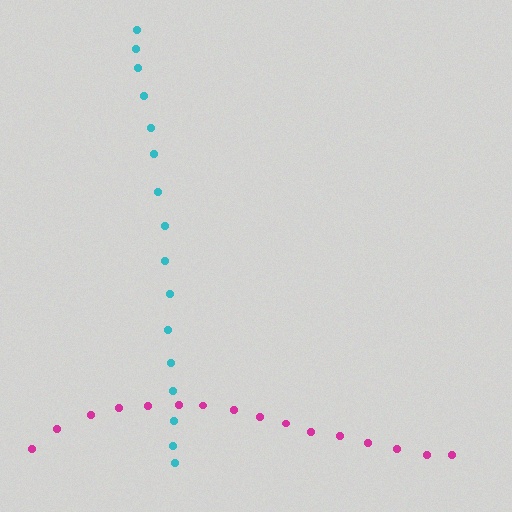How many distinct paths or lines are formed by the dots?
There are 2 distinct paths.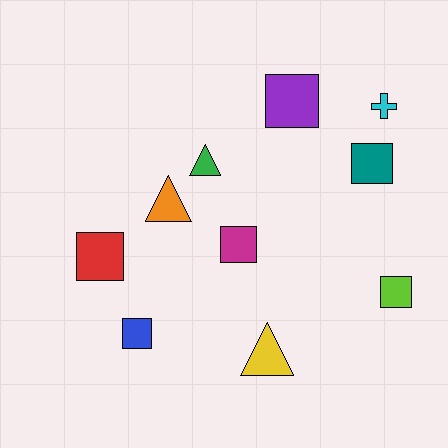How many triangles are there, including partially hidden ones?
There are 3 triangles.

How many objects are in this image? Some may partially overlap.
There are 10 objects.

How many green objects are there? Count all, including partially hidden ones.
There is 1 green object.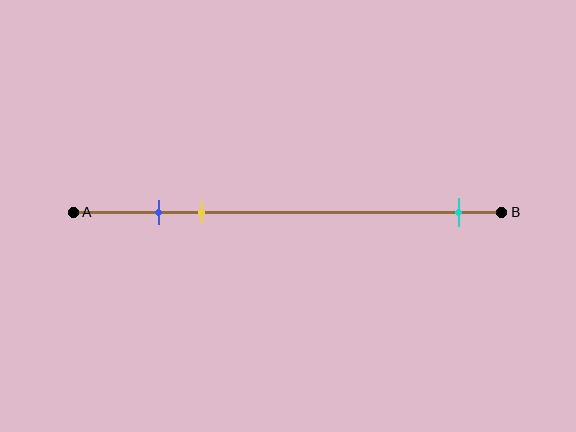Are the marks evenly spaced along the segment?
No, the marks are not evenly spaced.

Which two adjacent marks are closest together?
The blue and yellow marks are the closest adjacent pair.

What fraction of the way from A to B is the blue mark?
The blue mark is approximately 20% (0.2) of the way from A to B.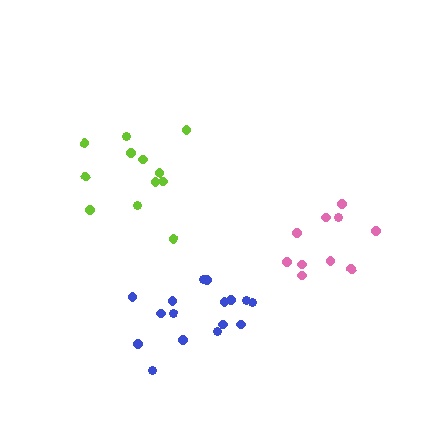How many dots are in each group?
Group 1: 12 dots, Group 2: 10 dots, Group 3: 16 dots (38 total).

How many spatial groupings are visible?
There are 3 spatial groupings.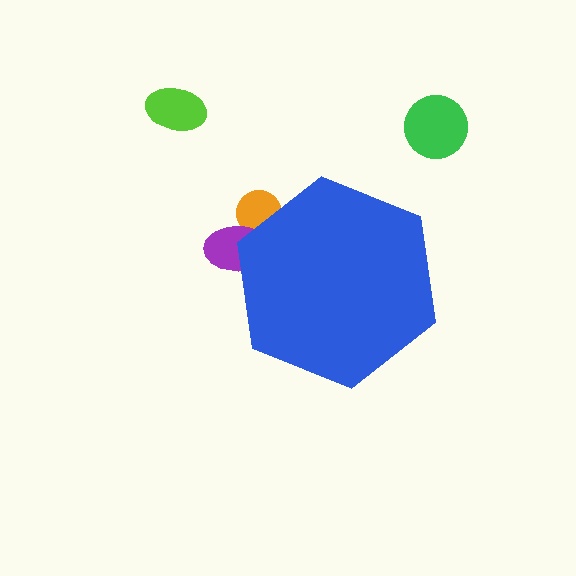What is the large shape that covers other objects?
A blue hexagon.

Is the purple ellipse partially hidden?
Yes, the purple ellipse is partially hidden behind the blue hexagon.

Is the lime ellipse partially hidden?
No, the lime ellipse is fully visible.